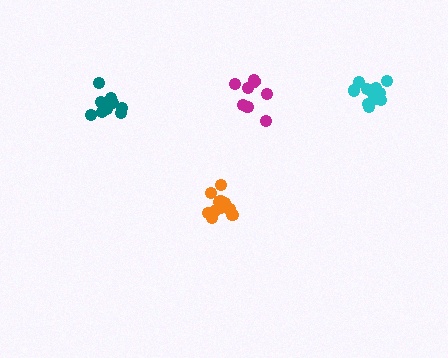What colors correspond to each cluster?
The clusters are colored: magenta, cyan, orange, teal.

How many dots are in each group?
Group 1: 8 dots, Group 2: 11 dots, Group 3: 12 dots, Group 4: 9 dots (40 total).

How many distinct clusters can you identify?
There are 4 distinct clusters.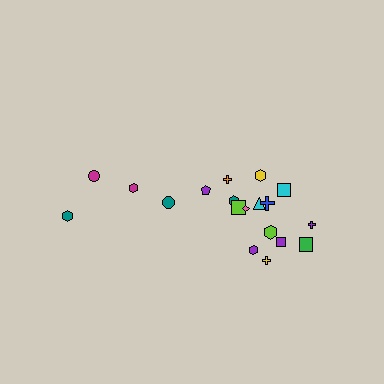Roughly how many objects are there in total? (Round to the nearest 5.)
Roughly 20 objects in total.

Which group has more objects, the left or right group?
The right group.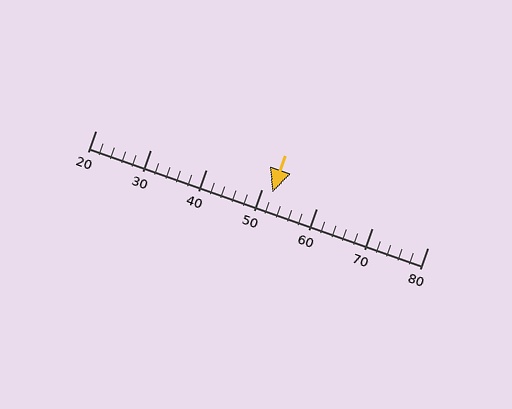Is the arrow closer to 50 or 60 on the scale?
The arrow is closer to 50.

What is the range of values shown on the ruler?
The ruler shows values from 20 to 80.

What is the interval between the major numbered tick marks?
The major tick marks are spaced 10 units apart.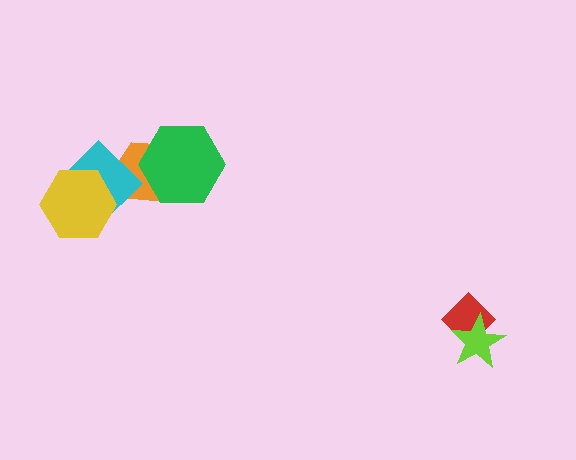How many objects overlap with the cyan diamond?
2 objects overlap with the cyan diamond.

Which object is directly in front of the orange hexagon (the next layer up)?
The green hexagon is directly in front of the orange hexagon.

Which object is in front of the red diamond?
The lime star is in front of the red diamond.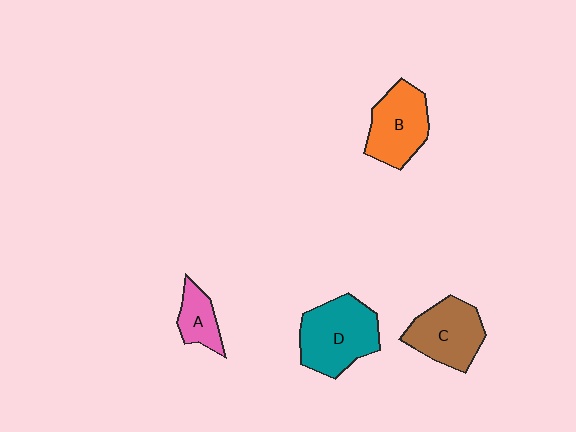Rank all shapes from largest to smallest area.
From largest to smallest: D (teal), C (brown), B (orange), A (pink).